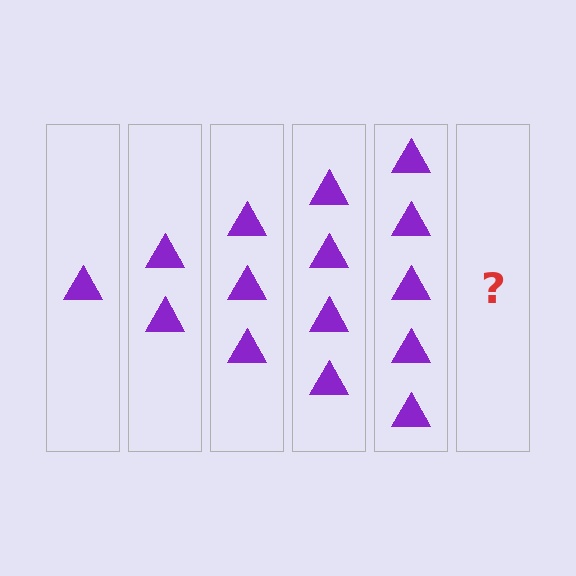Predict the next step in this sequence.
The next step is 6 triangles.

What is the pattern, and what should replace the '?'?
The pattern is that each step adds one more triangle. The '?' should be 6 triangles.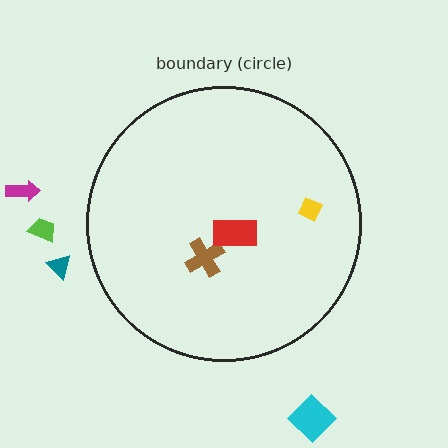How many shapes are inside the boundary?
3 inside, 4 outside.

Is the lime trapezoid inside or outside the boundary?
Outside.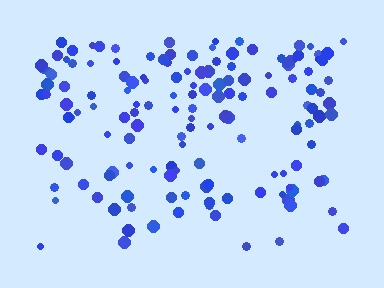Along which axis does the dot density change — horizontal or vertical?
Vertical.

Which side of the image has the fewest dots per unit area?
The bottom.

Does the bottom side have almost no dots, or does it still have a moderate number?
Still a moderate number, just noticeably fewer than the top.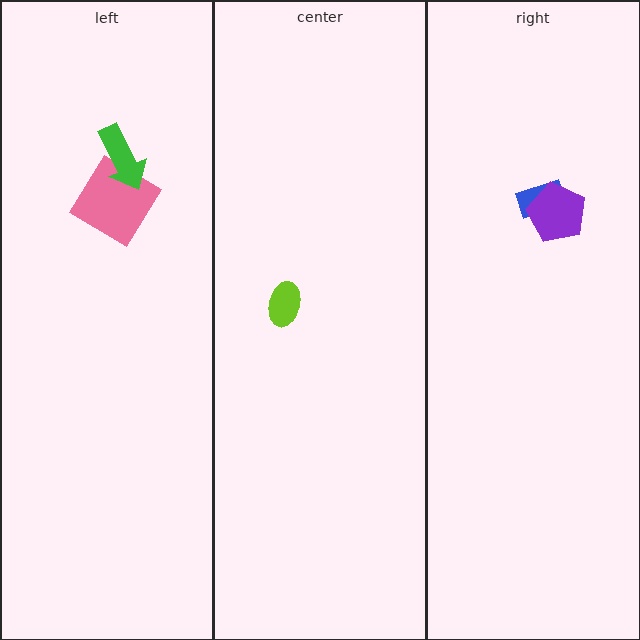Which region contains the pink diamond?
The left region.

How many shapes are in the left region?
2.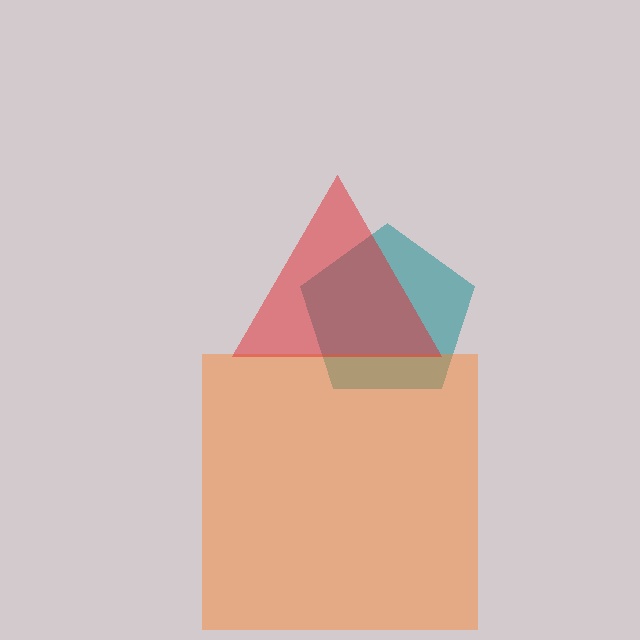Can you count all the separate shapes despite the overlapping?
Yes, there are 3 separate shapes.